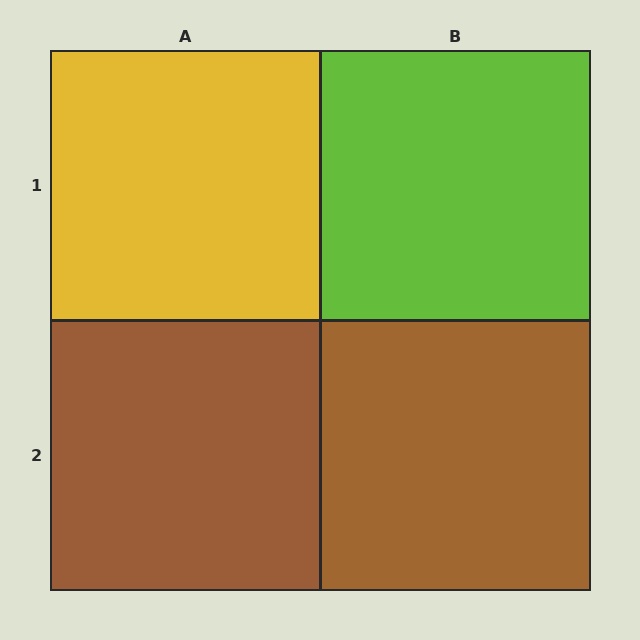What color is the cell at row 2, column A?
Brown.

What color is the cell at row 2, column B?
Brown.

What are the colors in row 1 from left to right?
Yellow, lime.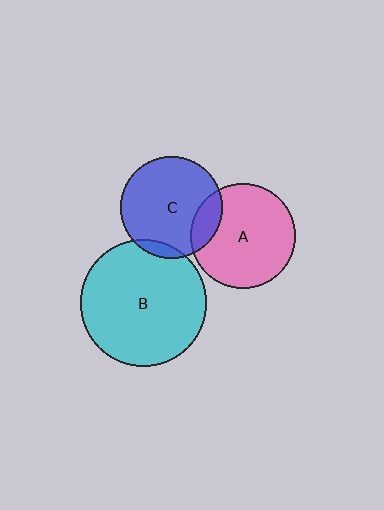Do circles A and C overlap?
Yes.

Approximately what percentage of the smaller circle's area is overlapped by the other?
Approximately 15%.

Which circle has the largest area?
Circle B (cyan).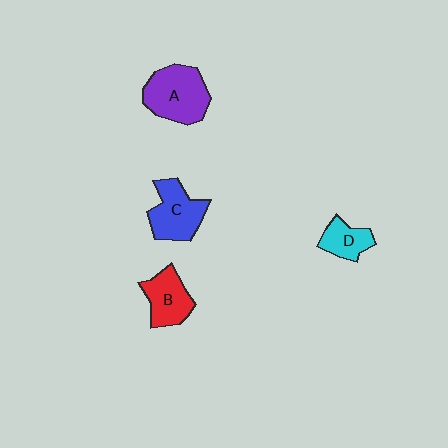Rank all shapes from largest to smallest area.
From largest to smallest: A (purple), C (blue), B (red), D (cyan).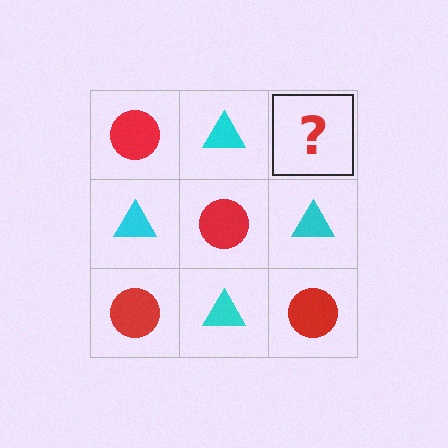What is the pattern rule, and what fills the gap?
The rule is that it alternates red circle and cyan triangle in a checkerboard pattern. The gap should be filled with a red circle.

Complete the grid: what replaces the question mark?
The question mark should be replaced with a red circle.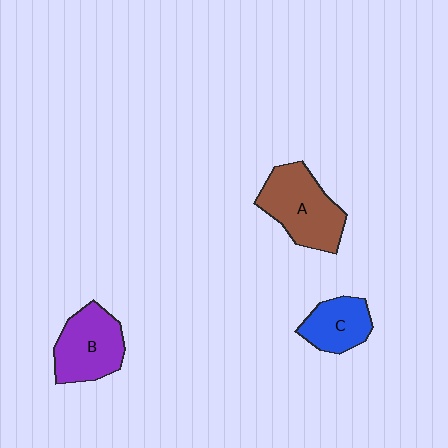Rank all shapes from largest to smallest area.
From largest to smallest: A (brown), B (purple), C (blue).